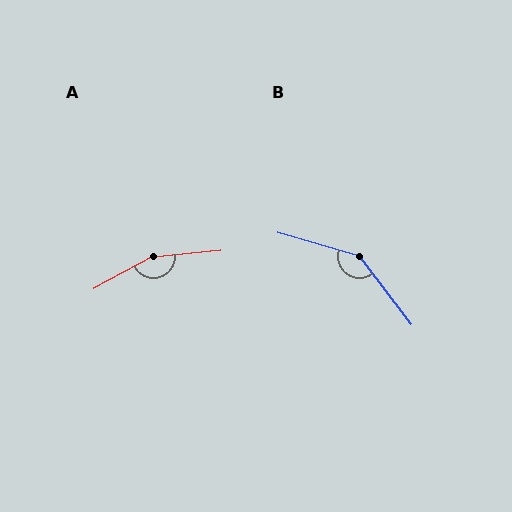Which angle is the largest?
A, at approximately 157 degrees.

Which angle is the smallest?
B, at approximately 143 degrees.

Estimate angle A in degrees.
Approximately 157 degrees.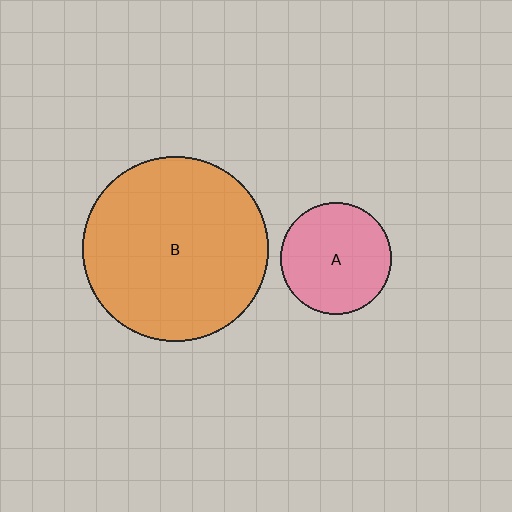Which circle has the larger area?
Circle B (orange).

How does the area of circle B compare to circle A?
Approximately 2.8 times.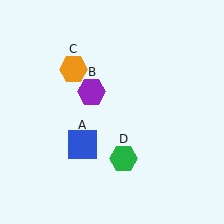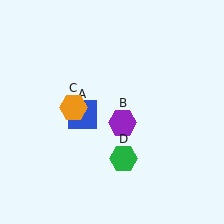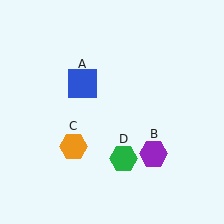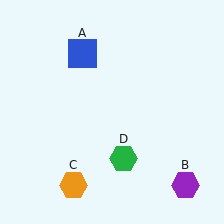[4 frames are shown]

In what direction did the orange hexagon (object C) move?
The orange hexagon (object C) moved down.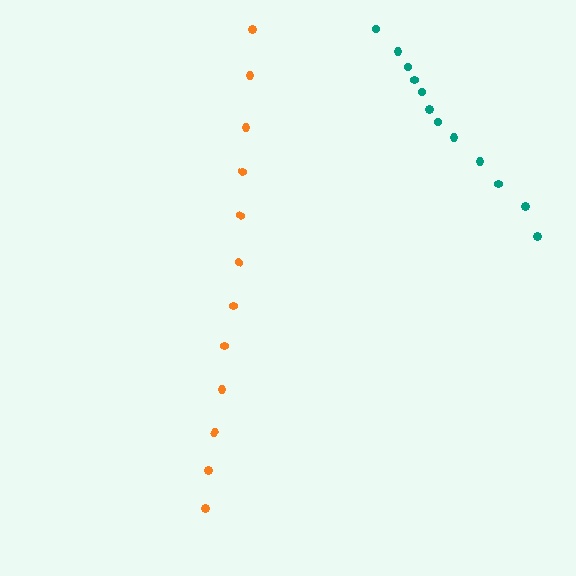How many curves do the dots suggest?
There are 2 distinct paths.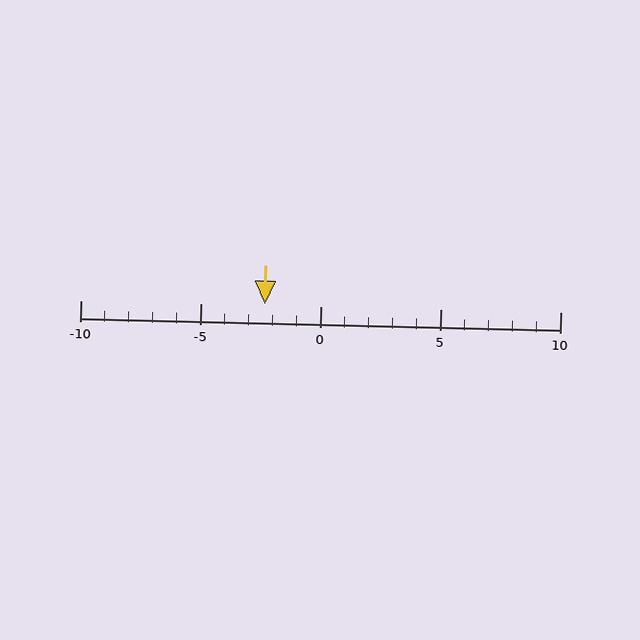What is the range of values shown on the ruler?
The ruler shows values from -10 to 10.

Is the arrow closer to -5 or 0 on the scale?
The arrow is closer to 0.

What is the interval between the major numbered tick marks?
The major tick marks are spaced 5 units apart.